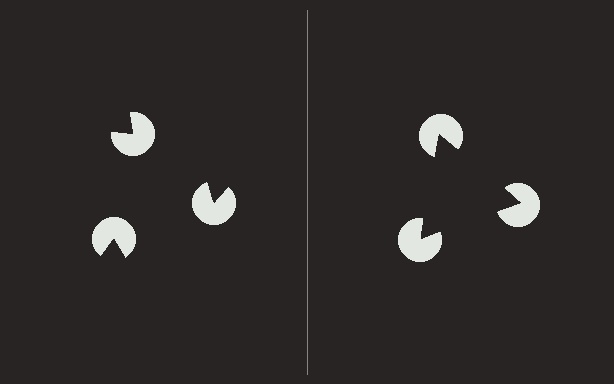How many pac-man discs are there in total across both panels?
6 — 3 on each side.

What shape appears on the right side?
An illusory triangle.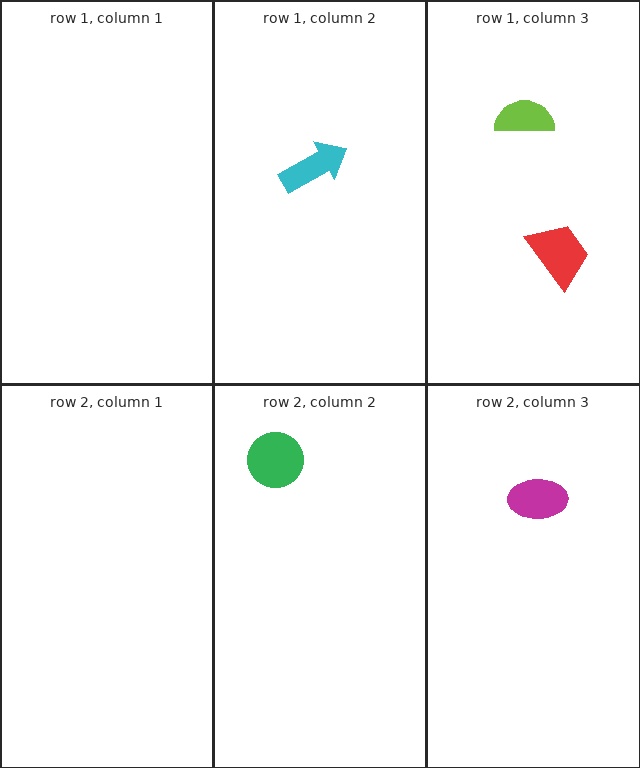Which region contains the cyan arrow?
The row 1, column 2 region.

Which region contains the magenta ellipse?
The row 2, column 3 region.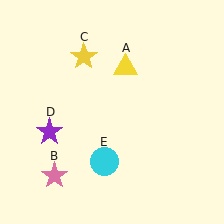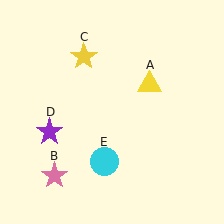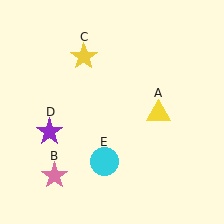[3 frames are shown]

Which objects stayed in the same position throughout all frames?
Pink star (object B) and yellow star (object C) and purple star (object D) and cyan circle (object E) remained stationary.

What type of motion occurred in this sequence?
The yellow triangle (object A) rotated clockwise around the center of the scene.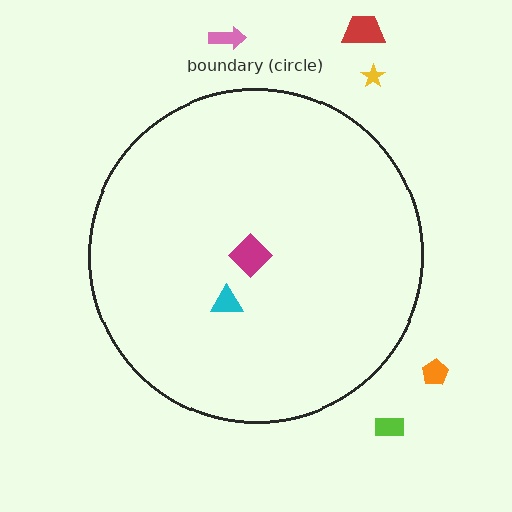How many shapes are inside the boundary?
2 inside, 5 outside.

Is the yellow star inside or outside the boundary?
Outside.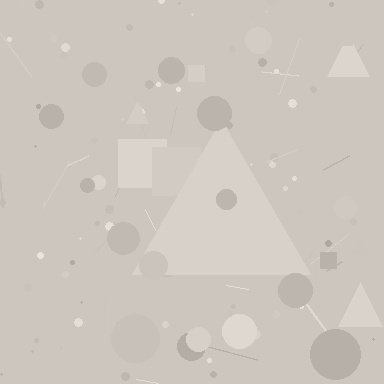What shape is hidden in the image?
A triangle is hidden in the image.